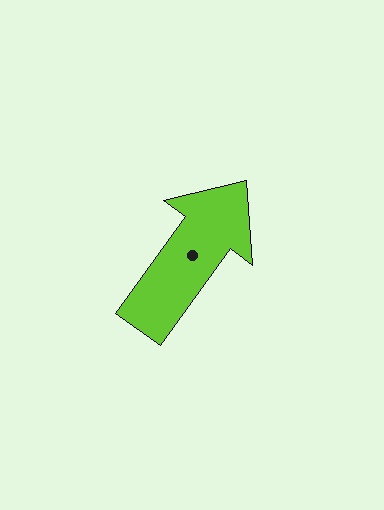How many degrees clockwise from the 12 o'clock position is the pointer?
Approximately 36 degrees.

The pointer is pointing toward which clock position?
Roughly 1 o'clock.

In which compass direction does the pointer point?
Northeast.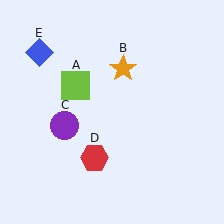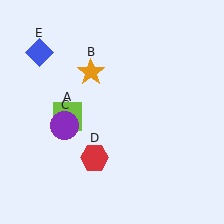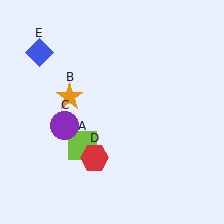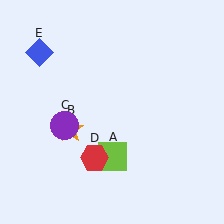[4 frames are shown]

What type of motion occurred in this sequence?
The lime square (object A), orange star (object B) rotated counterclockwise around the center of the scene.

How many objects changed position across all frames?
2 objects changed position: lime square (object A), orange star (object B).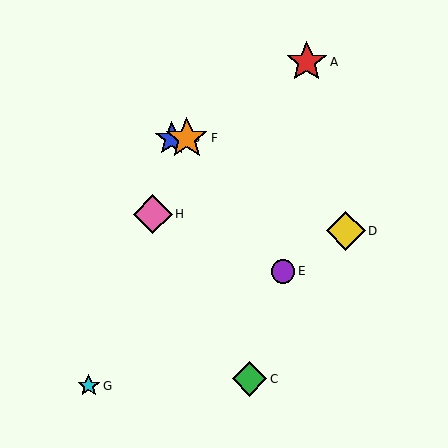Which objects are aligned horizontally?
Objects B, F are aligned horizontally.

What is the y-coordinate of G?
Object G is at y≈386.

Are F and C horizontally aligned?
No, F is at y≈138 and C is at y≈379.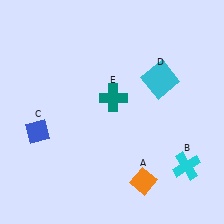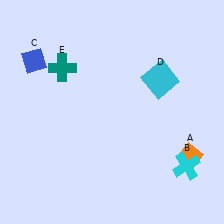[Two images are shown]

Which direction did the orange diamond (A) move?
The orange diamond (A) moved right.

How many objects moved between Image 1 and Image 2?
3 objects moved between the two images.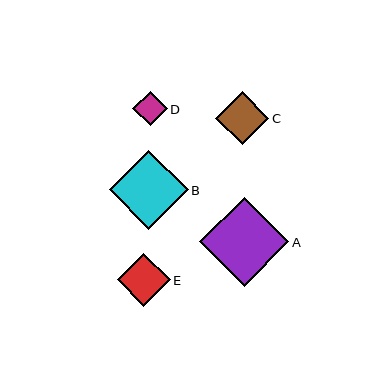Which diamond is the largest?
Diamond A is the largest with a size of approximately 89 pixels.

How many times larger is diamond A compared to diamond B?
Diamond A is approximately 1.1 times the size of diamond B.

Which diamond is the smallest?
Diamond D is the smallest with a size of approximately 34 pixels.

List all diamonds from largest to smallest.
From largest to smallest: A, B, C, E, D.